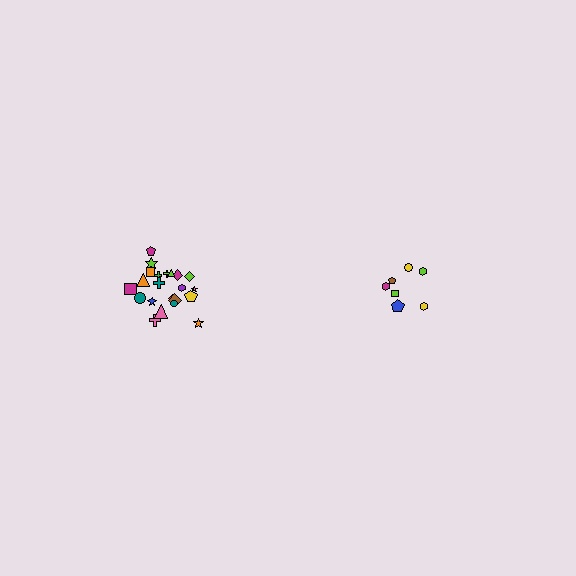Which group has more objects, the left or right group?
The left group.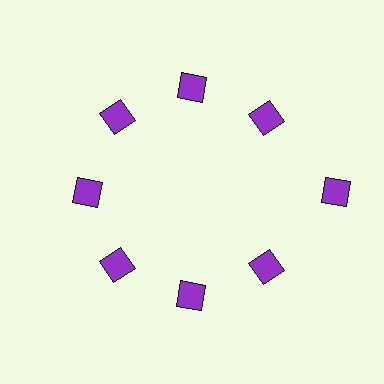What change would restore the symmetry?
The symmetry would be restored by moving it inward, back onto the ring so that all 8 diamonds sit at equal angles and equal distance from the center.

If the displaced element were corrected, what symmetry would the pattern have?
It would have 8-fold rotational symmetry — the pattern would map onto itself every 45 degrees.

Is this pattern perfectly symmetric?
No. The 8 purple diamonds are arranged in a ring, but one element near the 3 o'clock position is pushed outward from the center, breaking the 8-fold rotational symmetry.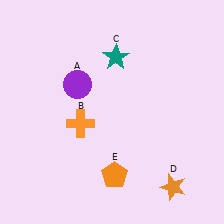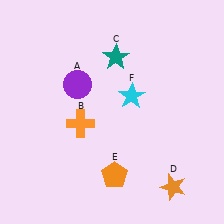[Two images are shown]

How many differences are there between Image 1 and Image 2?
There is 1 difference between the two images.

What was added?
A cyan star (F) was added in Image 2.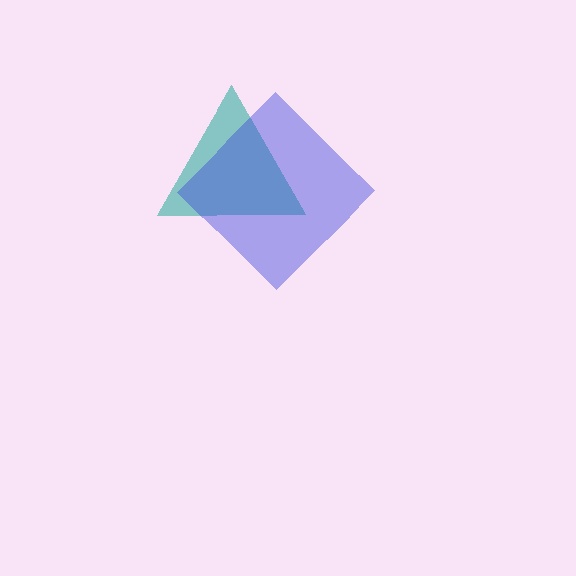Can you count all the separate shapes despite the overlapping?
Yes, there are 2 separate shapes.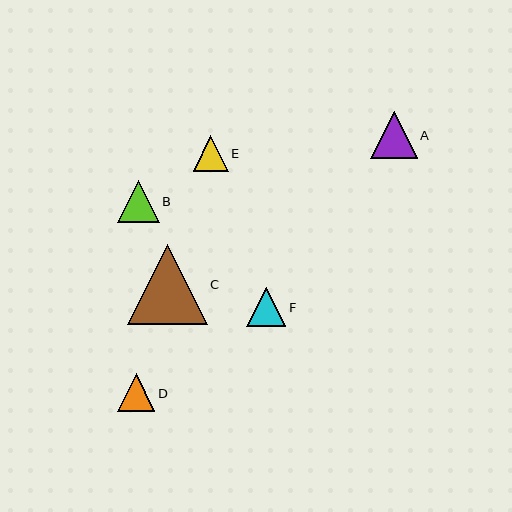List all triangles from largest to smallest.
From largest to smallest: C, A, B, F, D, E.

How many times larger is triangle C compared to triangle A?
Triangle C is approximately 1.7 times the size of triangle A.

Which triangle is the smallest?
Triangle E is the smallest with a size of approximately 35 pixels.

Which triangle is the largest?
Triangle C is the largest with a size of approximately 80 pixels.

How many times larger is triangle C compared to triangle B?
Triangle C is approximately 1.9 times the size of triangle B.